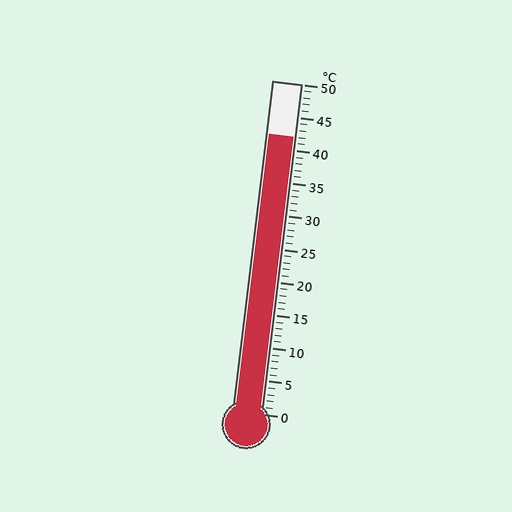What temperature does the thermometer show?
The thermometer shows approximately 42°C.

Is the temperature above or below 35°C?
The temperature is above 35°C.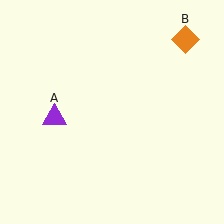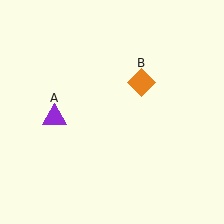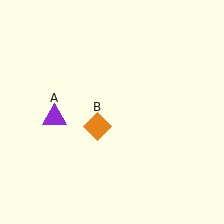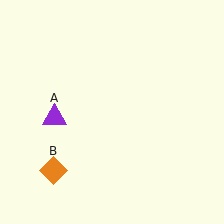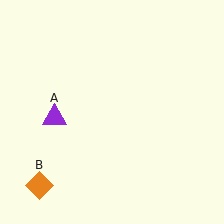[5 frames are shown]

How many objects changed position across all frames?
1 object changed position: orange diamond (object B).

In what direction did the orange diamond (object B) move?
The orange diamond (object B) moved down and to the left.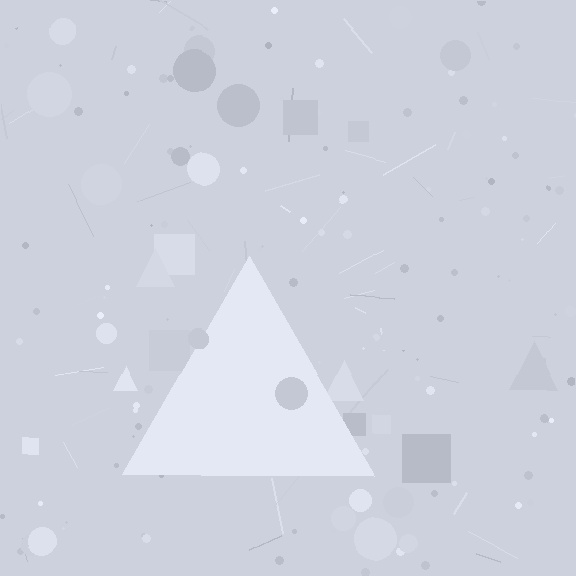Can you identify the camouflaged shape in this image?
The camouflaged shape is a triangle.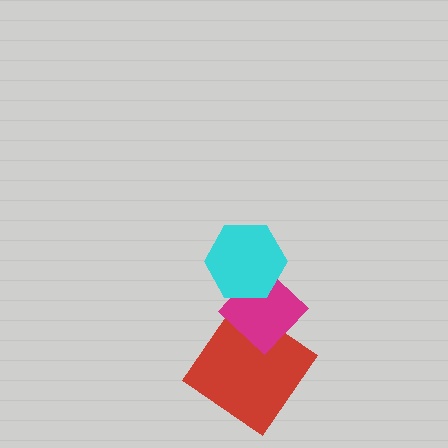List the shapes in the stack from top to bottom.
From top to bottom: the cyan hexagon, the magenta diamond, the red diamond.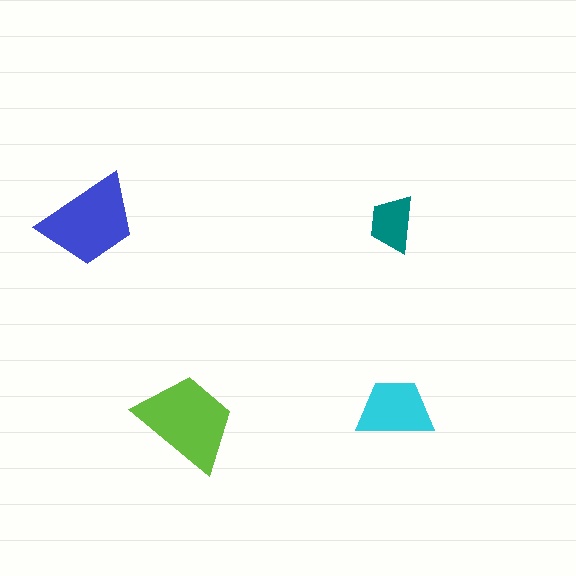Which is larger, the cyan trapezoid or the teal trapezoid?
The cyan one.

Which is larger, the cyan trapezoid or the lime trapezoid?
The lime one.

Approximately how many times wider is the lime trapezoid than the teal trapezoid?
About 2 times wider.